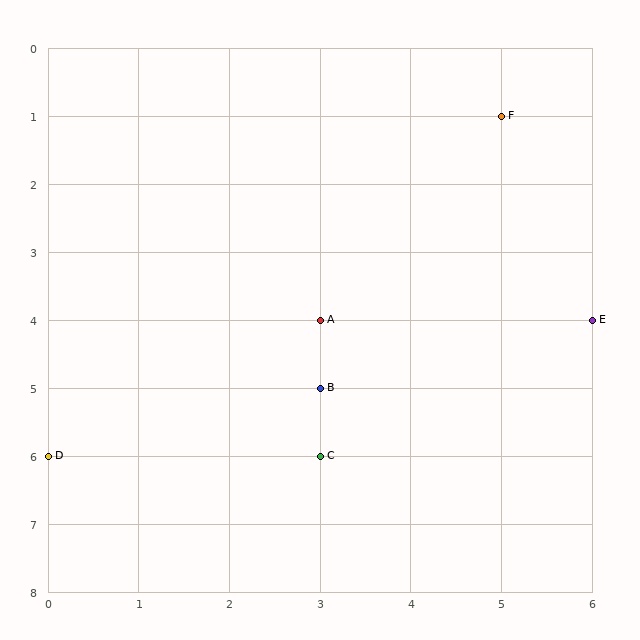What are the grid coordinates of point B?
Point B is at grid coordinates (3, 5).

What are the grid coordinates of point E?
Point E is at grid coordinates (6, 4).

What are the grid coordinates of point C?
Point C is at grid coordinates (3, 6).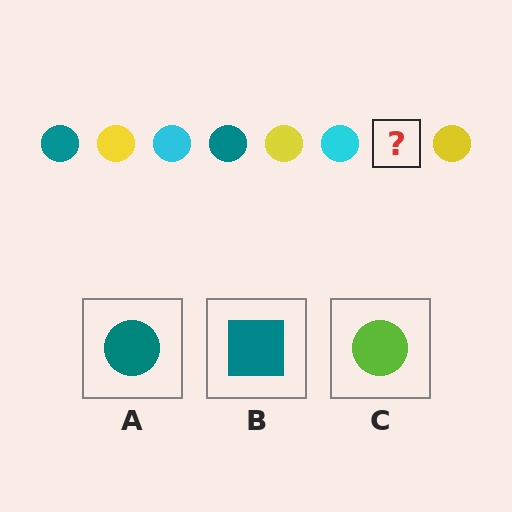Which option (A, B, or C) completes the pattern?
A.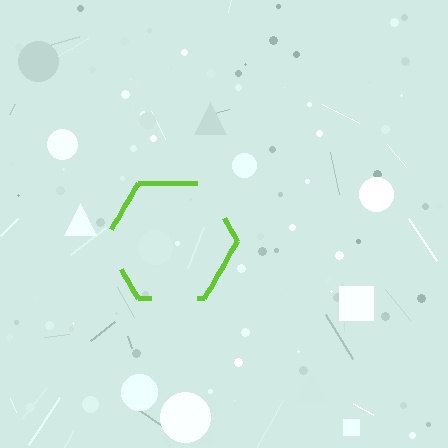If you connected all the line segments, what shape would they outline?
They would outline a hexagon.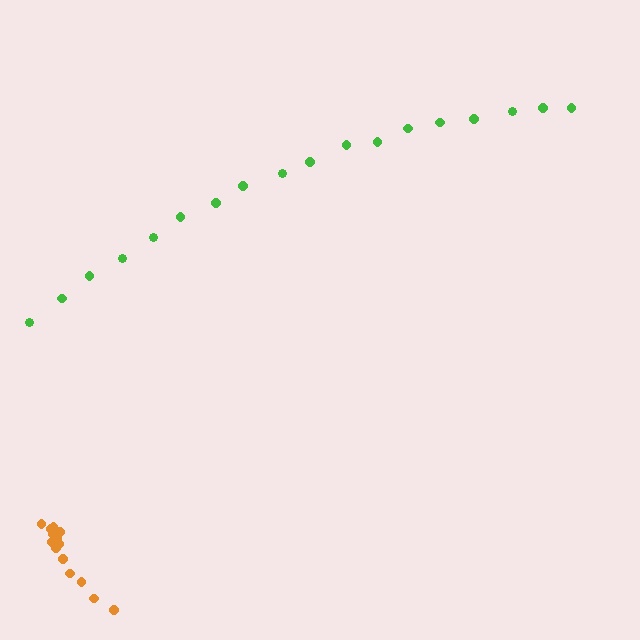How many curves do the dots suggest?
There are 2 distinct paths.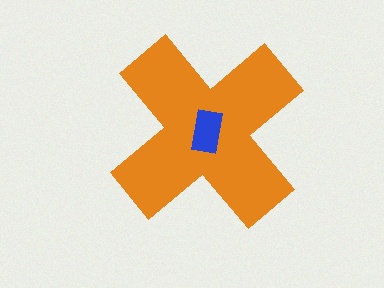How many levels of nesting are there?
2.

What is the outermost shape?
The orange cross.